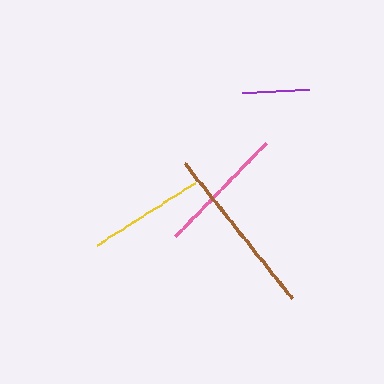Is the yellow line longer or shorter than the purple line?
The yellow line is longer than the purple line.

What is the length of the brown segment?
The brown segment is approximately 172 pixels long.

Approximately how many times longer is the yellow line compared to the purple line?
The yellow line is approximately 1.7 times the length of the purple line.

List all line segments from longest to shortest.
From longest to shortest: brown, pink, yellow, purple.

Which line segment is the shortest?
The purple line is the shortest at approximately 67 pixels.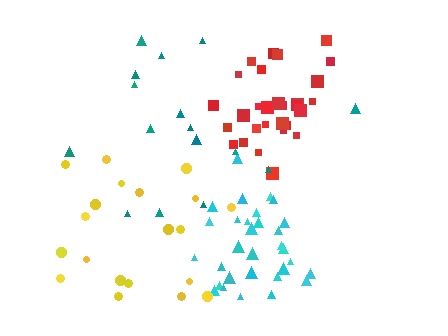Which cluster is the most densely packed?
Red.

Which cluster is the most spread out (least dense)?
Teal.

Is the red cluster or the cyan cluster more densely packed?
Red.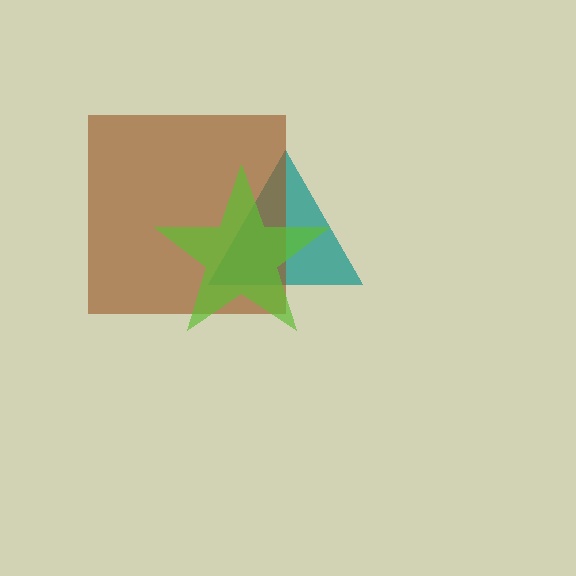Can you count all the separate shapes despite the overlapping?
Yes, there are 3 separate shapes.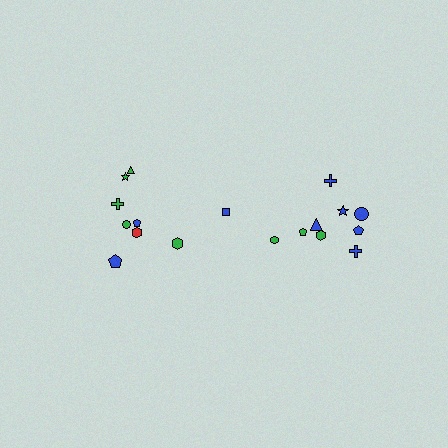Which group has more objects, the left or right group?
The right group.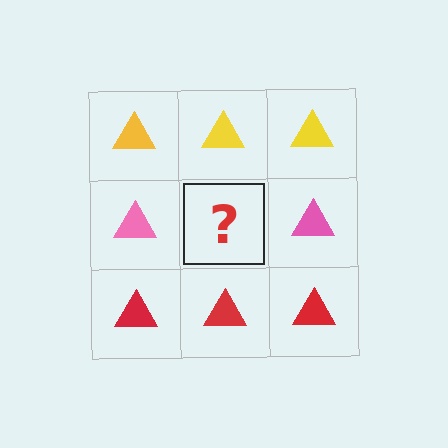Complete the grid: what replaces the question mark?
The question mark should be replaced with a pink triangle.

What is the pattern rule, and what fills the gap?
The rule is that each row has a consistent color. The gap should be filled with a pink triangle.